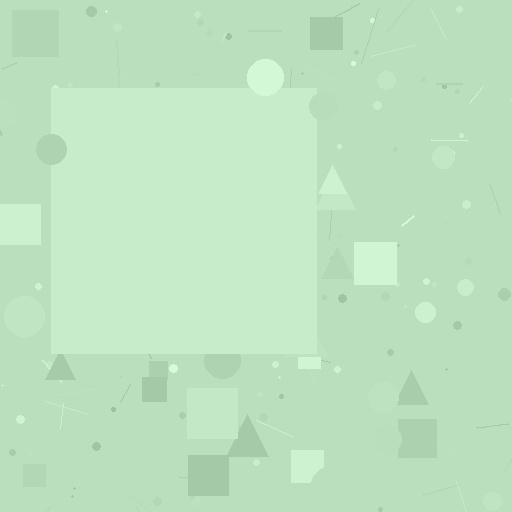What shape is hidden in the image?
A square is hidden in the image.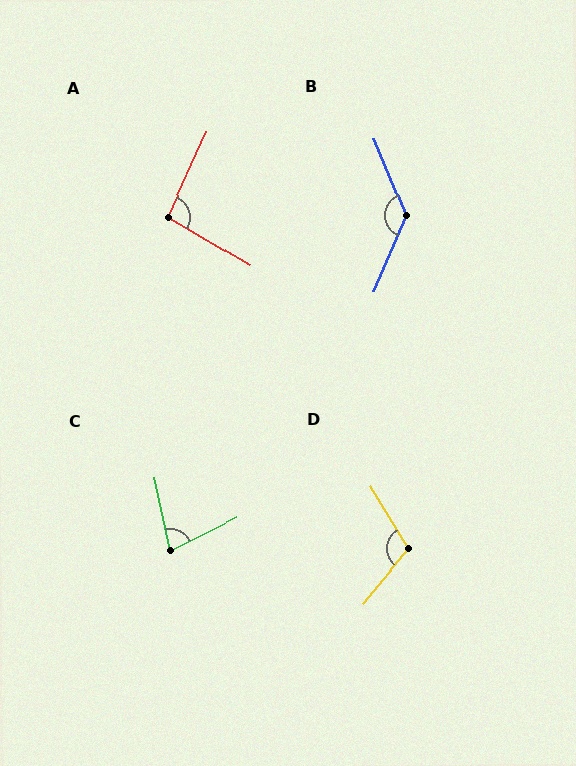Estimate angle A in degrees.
Approximately 96 degrees.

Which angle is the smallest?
C, at approximately 75 degrees.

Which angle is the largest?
B, at approximately 135 degrees.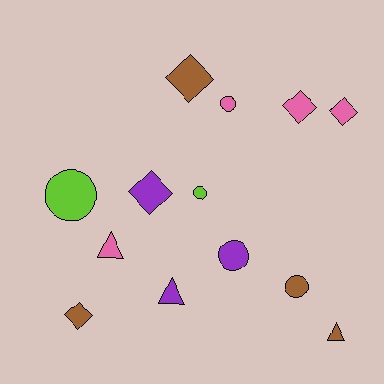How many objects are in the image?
There are 13 objects.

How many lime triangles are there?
There are no lime triangles.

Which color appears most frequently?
Pink, with 4 objects.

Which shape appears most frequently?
Diamond, with 5 objects.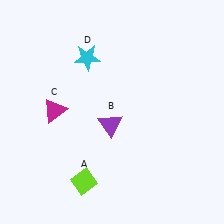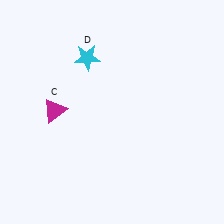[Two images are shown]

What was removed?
The lime diamond (A), the purple triangle (B) were removed in Image 2.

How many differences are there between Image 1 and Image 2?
There are 2 differences between the two images.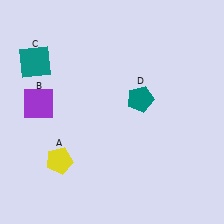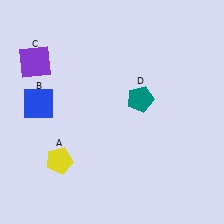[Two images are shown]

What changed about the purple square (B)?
In Image 1, B is purple. In Image 2, it changed to blue.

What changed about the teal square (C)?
In Image 1, C is teal. In Image 2, it changed to purple.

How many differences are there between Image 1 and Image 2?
There are 2 differences between the two images.